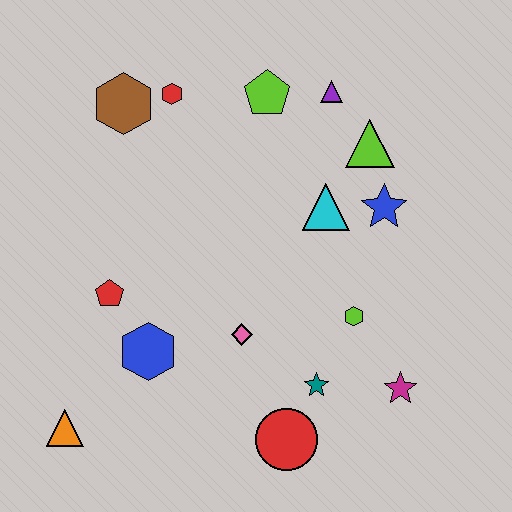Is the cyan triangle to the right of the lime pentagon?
Yes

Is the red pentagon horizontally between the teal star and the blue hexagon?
No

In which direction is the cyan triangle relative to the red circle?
The cyan triangle is above the red circle.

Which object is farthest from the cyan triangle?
The orange triangle is farthest from the cyan triangle.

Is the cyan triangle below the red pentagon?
No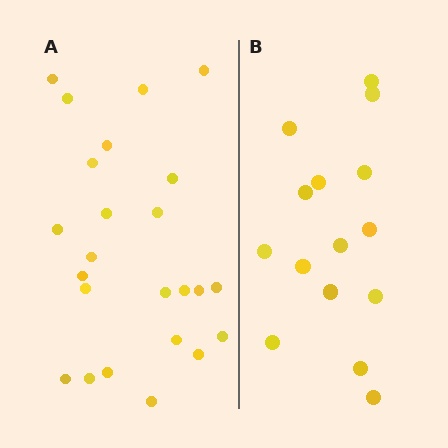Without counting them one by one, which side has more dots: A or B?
Region A (the left region) has more dots.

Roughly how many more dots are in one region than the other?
Region A has roughly 8 or so more dots than region B.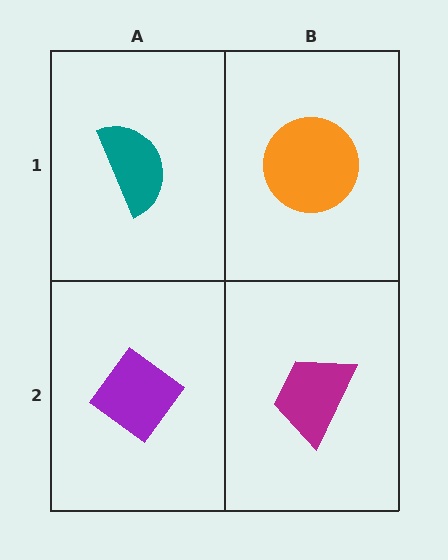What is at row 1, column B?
An orange circle.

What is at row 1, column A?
A teal semicircle.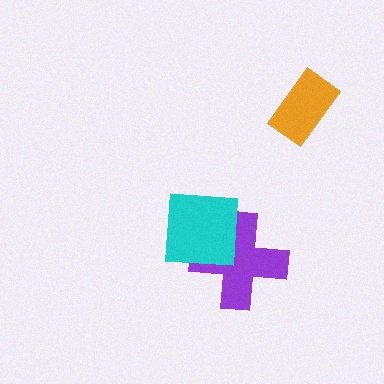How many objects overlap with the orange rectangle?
0 objects overlap with the orange rectangle.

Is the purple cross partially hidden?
Yes, it is partially covered by another shape.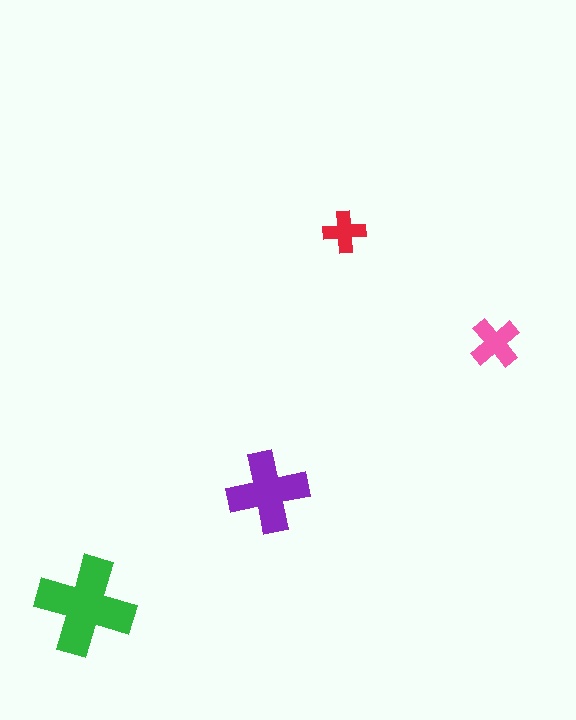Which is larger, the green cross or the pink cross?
The green one.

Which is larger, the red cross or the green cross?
The green one.